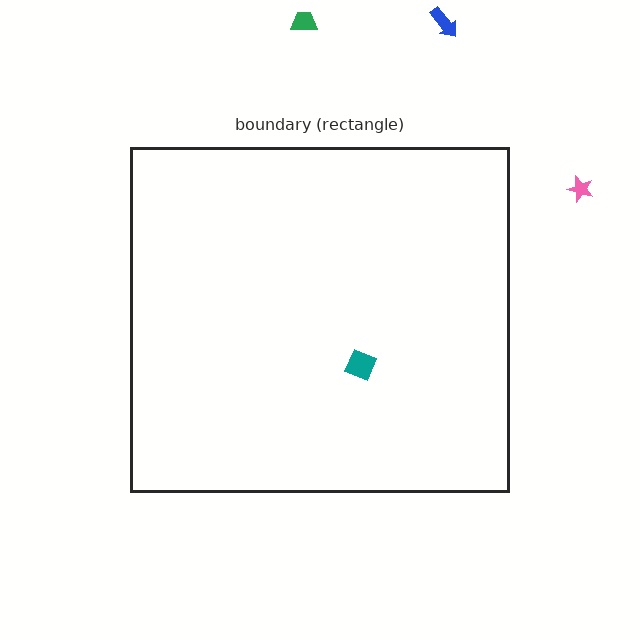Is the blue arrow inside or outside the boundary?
Outside.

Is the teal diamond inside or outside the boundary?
Inside.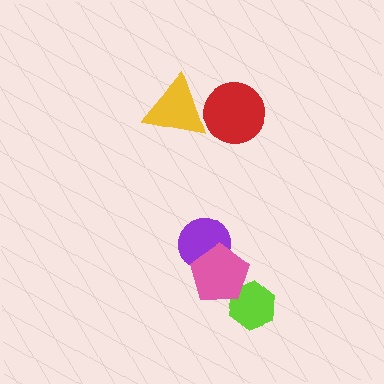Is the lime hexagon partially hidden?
Yes, it is partially covered by another shape.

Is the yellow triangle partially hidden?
Yes, it is partially covered by another shape.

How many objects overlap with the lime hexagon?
1 object overlaps with the lime hexagon.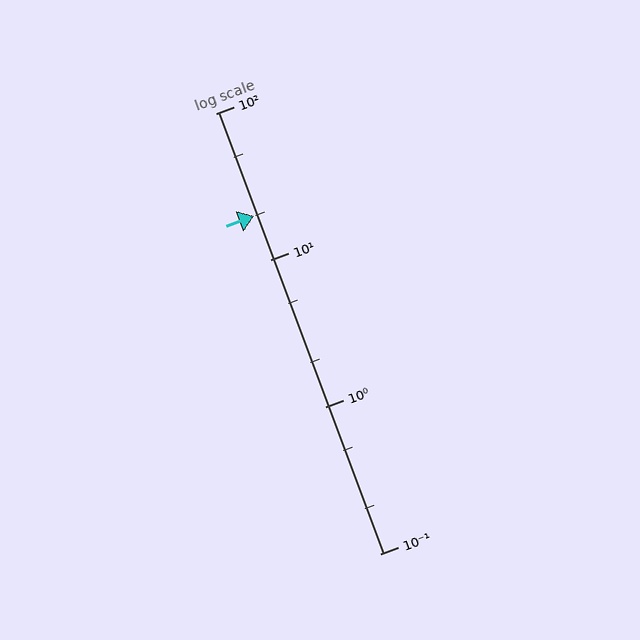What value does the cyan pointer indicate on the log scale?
The pointer indicates approximately 20.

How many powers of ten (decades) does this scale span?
The scale spans 3 decades, from 0.1 to 100.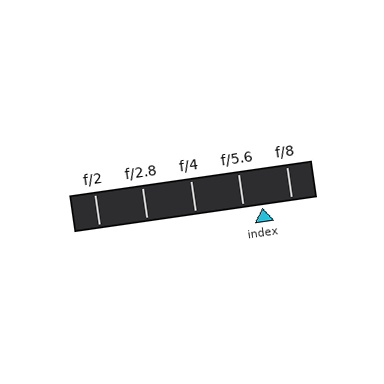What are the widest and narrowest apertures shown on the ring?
The widest aperture shown is f/2 and the narrowest is f/8.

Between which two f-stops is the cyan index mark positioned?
The index mark is between f/5.6 and f/8.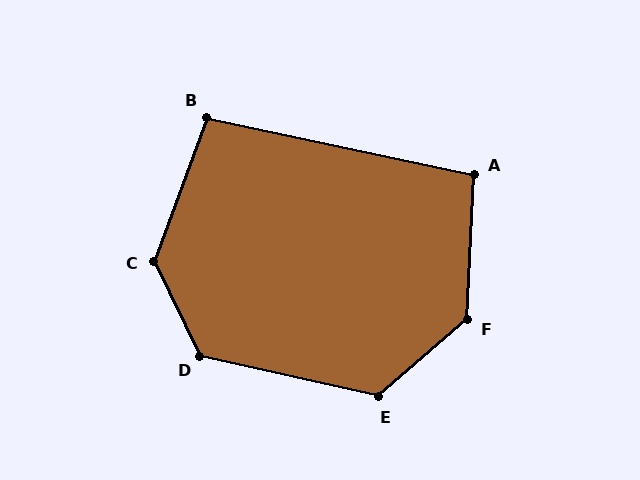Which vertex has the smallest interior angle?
B, at approximately 98 degrees.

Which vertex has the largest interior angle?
C, at approximately 134 degrees.